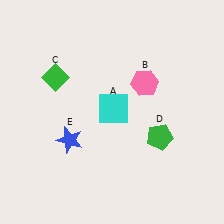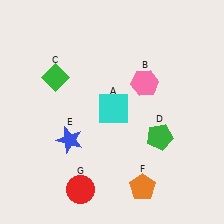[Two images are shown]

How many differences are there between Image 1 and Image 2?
There are 2 differences between the two images.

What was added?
An orange pentagon (F), a red circle (G) were added in Image 2.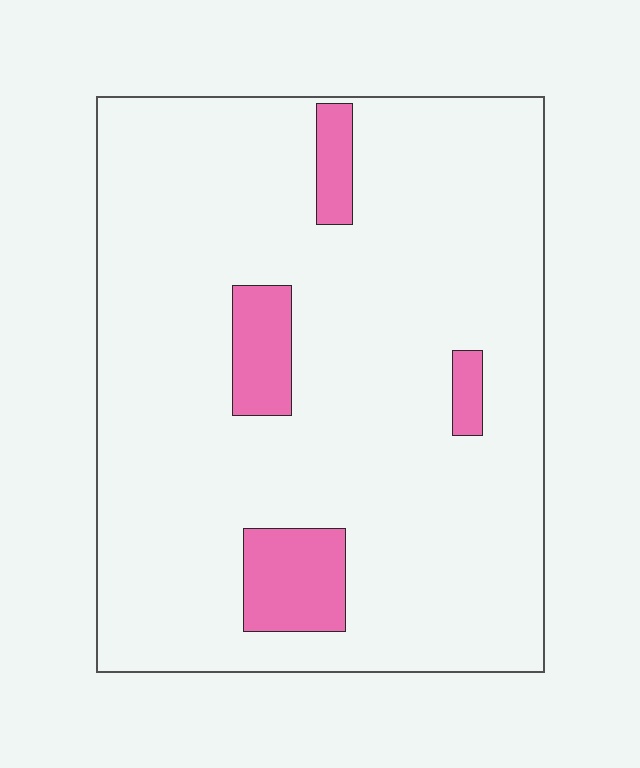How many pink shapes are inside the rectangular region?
4.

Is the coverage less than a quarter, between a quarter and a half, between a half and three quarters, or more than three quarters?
Less than a quarter.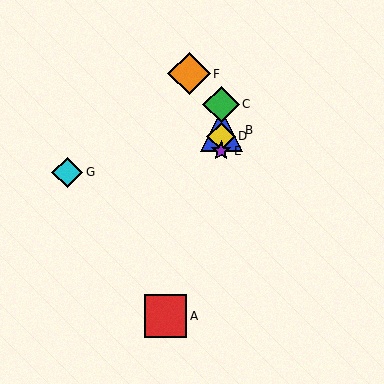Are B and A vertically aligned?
No, B is at x≈221 and A is at x≈165.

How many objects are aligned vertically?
4 objects (B, C, D, E) are aligned vertically.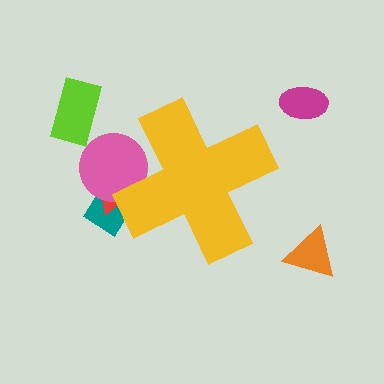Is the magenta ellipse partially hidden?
No, the magenta ellipse is fully visible.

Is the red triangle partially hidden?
Yes, the red triangle is partially hidden behind the yellow cross.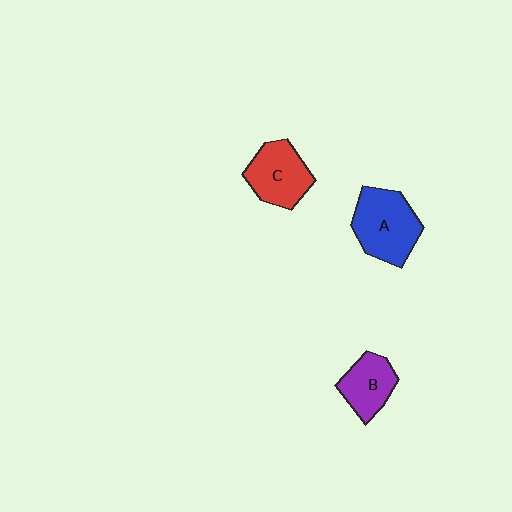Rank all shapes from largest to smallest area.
From largest to smallest: A (blue), C (red), B (purple).